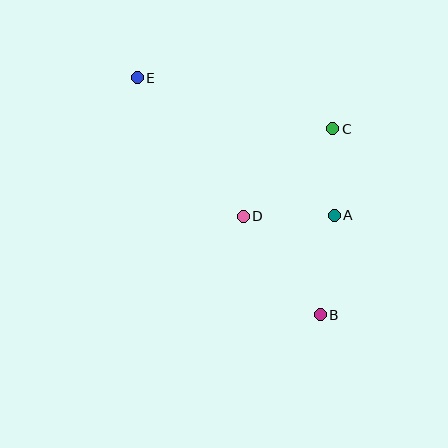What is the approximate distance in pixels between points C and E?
The distance between C and E is approximately 202 pixels.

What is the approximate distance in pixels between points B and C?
The distance between B and C is approximately 187 pixels.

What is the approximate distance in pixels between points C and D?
The distance between C and D is approximately 125 pixels.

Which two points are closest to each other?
Points A and C are closest to each other.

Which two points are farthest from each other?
Points B and E are farthest from each other.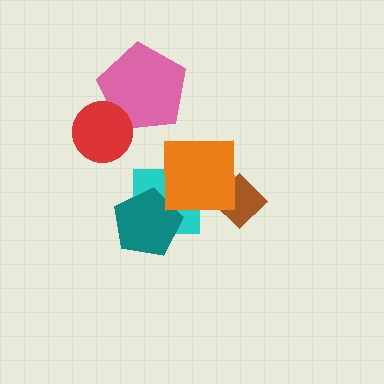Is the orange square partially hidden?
No, no other shape covers it.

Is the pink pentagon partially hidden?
Yes, it is partially covered by another shape.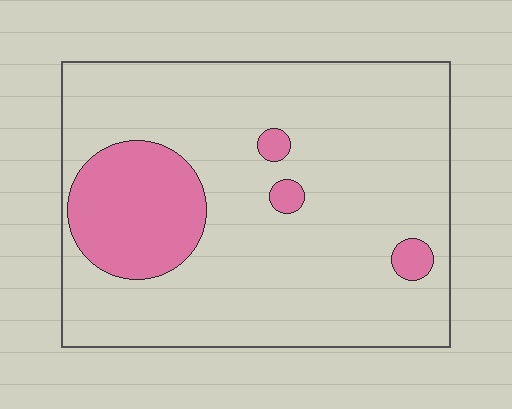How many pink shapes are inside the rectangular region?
4.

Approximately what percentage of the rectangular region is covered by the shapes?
Approximately 15%.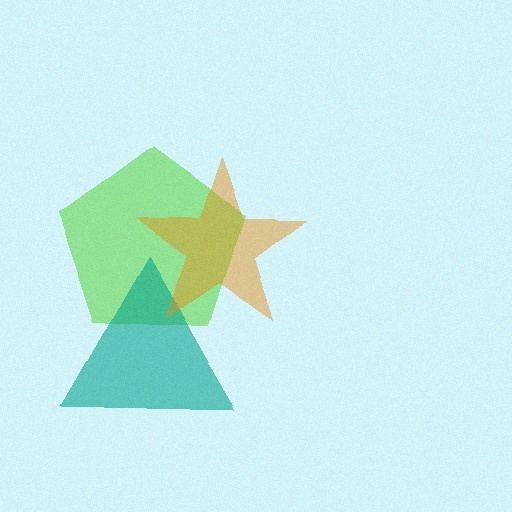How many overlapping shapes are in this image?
There are 3 overlapping shapes in the image.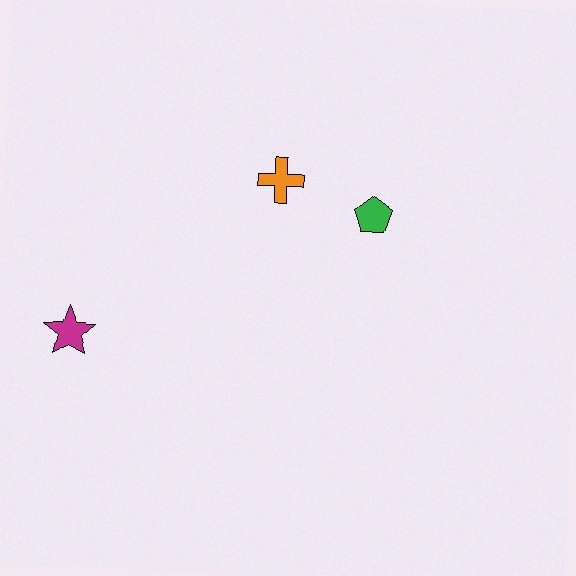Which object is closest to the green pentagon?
The orange cross is closest to the green pentagon.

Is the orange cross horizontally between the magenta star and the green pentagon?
Yes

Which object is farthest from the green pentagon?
The magenta star is farthest from the green pentagon.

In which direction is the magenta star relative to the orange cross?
The magenta star is to the left of the orange cross.